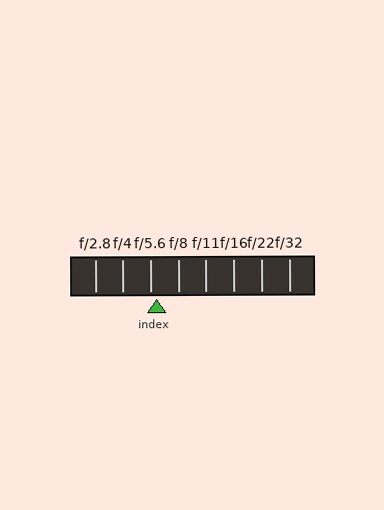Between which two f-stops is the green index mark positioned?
The index mark is between f/5.6 and f/8.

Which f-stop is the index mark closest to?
The index mark is closest to f/5.6.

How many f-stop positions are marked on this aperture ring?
There are 8 f-stop positions marked.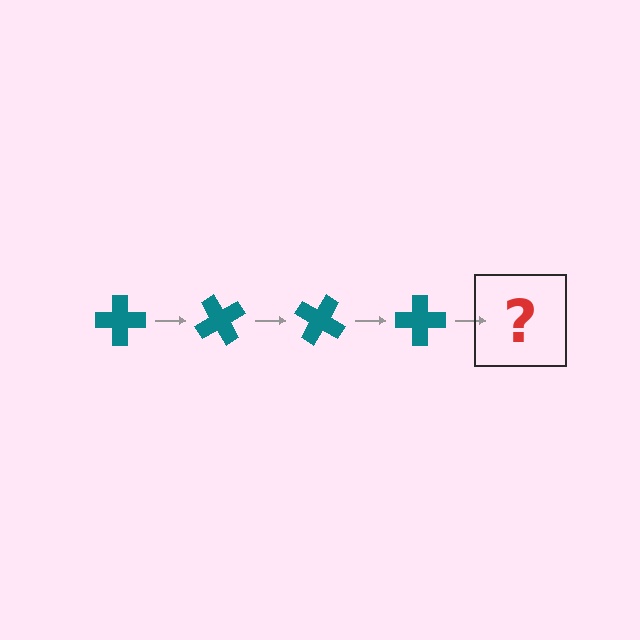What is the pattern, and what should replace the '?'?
The pattern is that the cross rotates 60 degrees each step. The '?' should be a teal cross rotated 240 degrees.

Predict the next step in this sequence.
The next step is a teal cross rotated 240 degrees.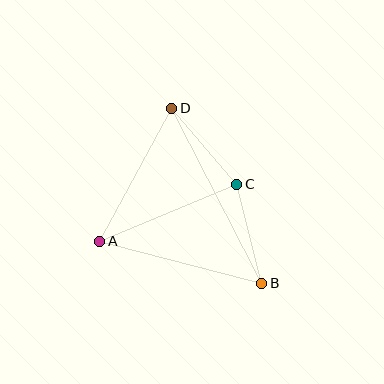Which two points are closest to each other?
Points C and D are closest to each other.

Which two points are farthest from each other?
Points B and D are farthest from each other.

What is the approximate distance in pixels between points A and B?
The distance between A and B is approximately 168 pixels.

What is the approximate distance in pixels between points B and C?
The distance between B and C is approximately 102 pixels.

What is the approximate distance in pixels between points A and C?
The distance between A and C is approximately 149 pixels.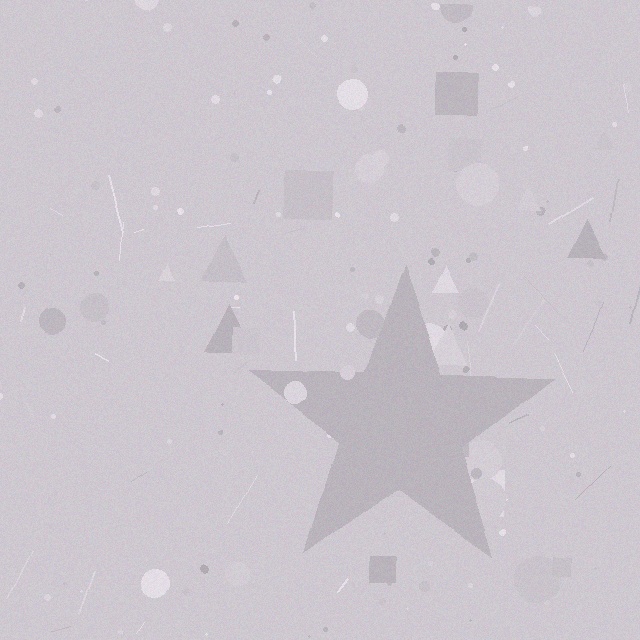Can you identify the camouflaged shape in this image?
The camouflaged shape is a star.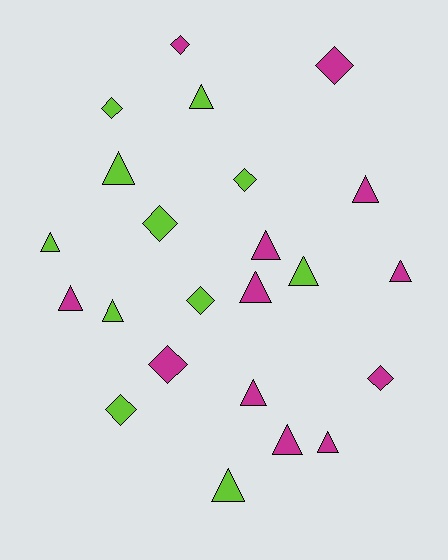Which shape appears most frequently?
Triangle, with 14 objects.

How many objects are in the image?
There are 23 objects.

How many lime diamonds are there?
There are 5 lime diamonds.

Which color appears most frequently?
Magenta, with 12 objects.